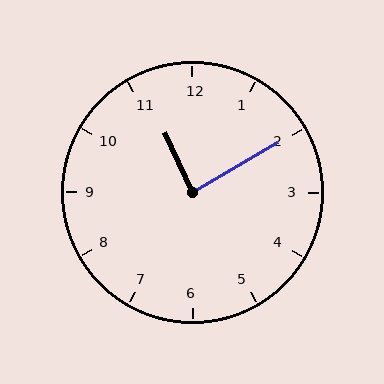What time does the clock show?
11:10.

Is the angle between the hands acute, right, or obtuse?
It is right.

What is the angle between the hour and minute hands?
Approximately 85 degrees.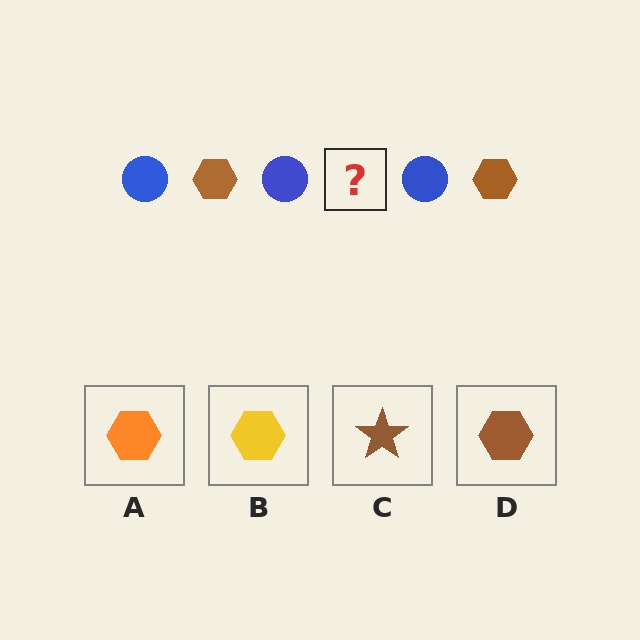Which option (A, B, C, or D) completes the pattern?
D.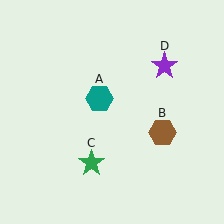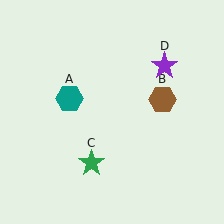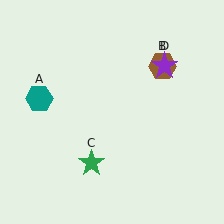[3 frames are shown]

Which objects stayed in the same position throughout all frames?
Green star (object C) and purple star (object D) remained stationary.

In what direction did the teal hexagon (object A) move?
The teal hexagon (object A) moved left.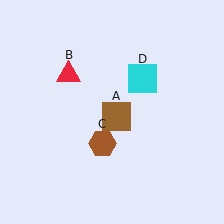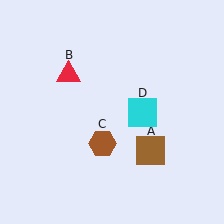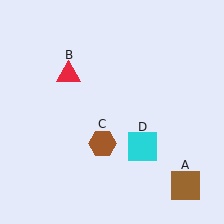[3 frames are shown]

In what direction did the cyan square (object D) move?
The cyan square (object D) moved down.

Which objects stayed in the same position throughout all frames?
Red triangle (object B) and brown hexagon (object C) remained stationary.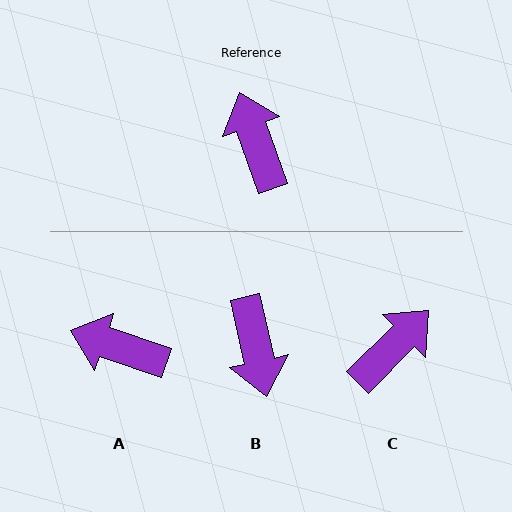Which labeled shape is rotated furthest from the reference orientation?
B, about 173 degrees away.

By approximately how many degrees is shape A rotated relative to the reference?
Approximately 52 degrees counter-clockwise.